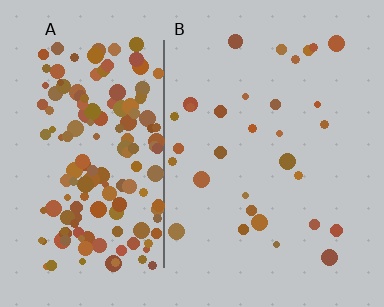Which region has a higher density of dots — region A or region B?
A (the left).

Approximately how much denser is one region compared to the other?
Approximately 5.4× — region A over region B.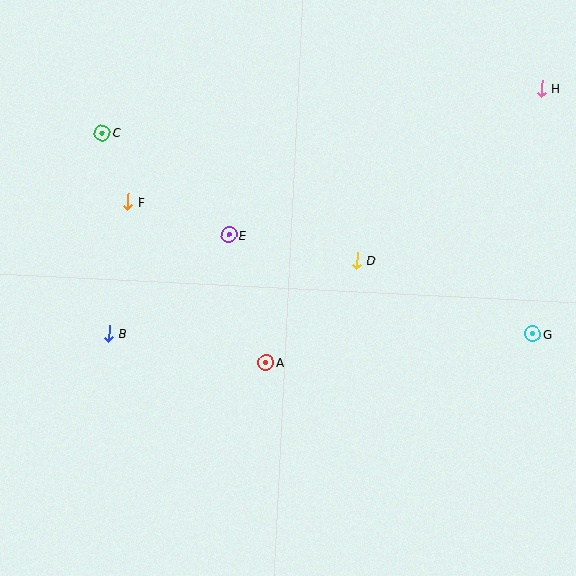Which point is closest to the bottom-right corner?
Point G is closest to the bottom-right corner.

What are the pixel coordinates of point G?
Point G is at (533, 334).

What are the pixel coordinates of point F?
Point F is at (128, 201).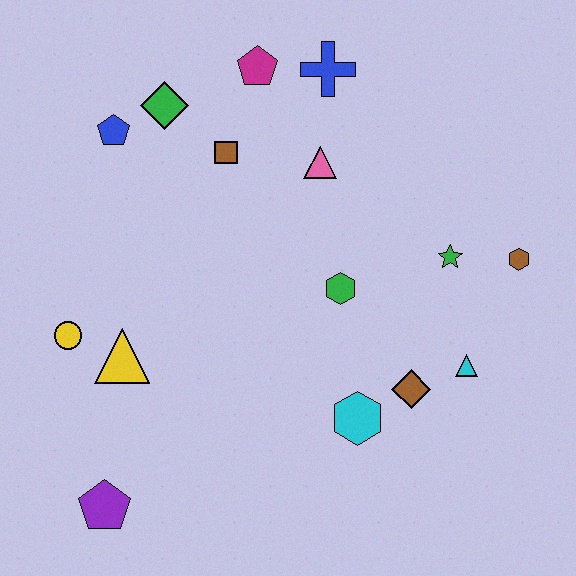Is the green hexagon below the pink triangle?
Yes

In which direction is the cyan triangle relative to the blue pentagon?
The cyan triangle is to the right of the blue pentagon.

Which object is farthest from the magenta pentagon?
The purple pentagon is farthest from the magenta pentagon.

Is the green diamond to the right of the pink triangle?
No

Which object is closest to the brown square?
The green diamond is closest to the brown square.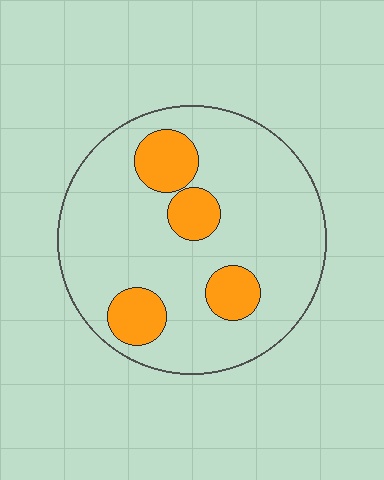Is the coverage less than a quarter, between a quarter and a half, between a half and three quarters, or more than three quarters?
Less than a quarter.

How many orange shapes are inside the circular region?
4.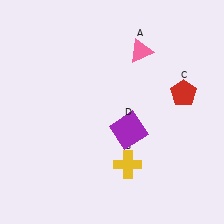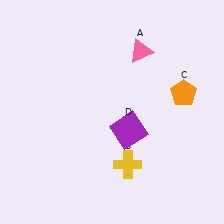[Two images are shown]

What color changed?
The pentagon (C) changed from red in Image 1 to orange in Image 2.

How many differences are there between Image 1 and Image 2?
There is 1 difference between the two images.